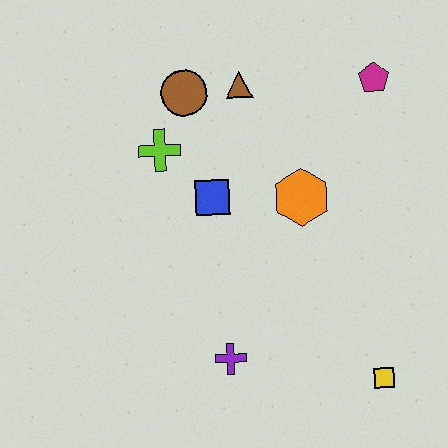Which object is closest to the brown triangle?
The brown circle is closest to the brown triangle.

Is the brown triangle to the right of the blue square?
Yes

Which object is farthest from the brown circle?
The yellow square is farthest from the brown circle.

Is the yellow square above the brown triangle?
No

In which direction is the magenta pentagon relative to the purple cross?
The magenta pentagon is above the purple cross.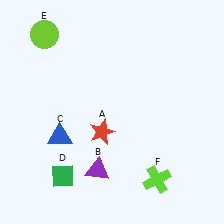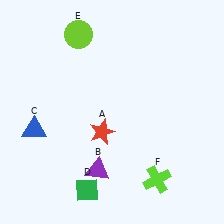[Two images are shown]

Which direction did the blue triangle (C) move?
The blue triangle (C) moved left.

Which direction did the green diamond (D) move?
The green diamond (D) moved right.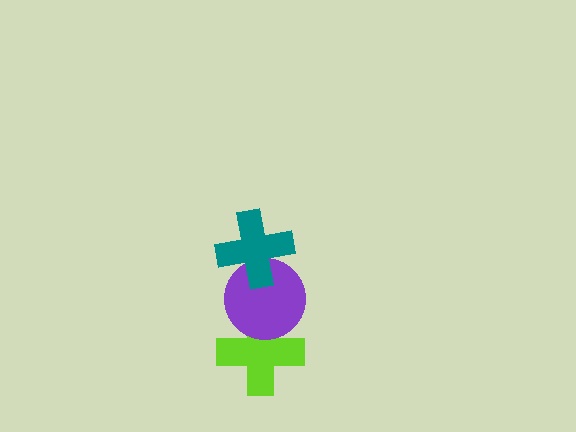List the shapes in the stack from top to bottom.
From top to bottom: the teal cross, the purple circle, the lime cross.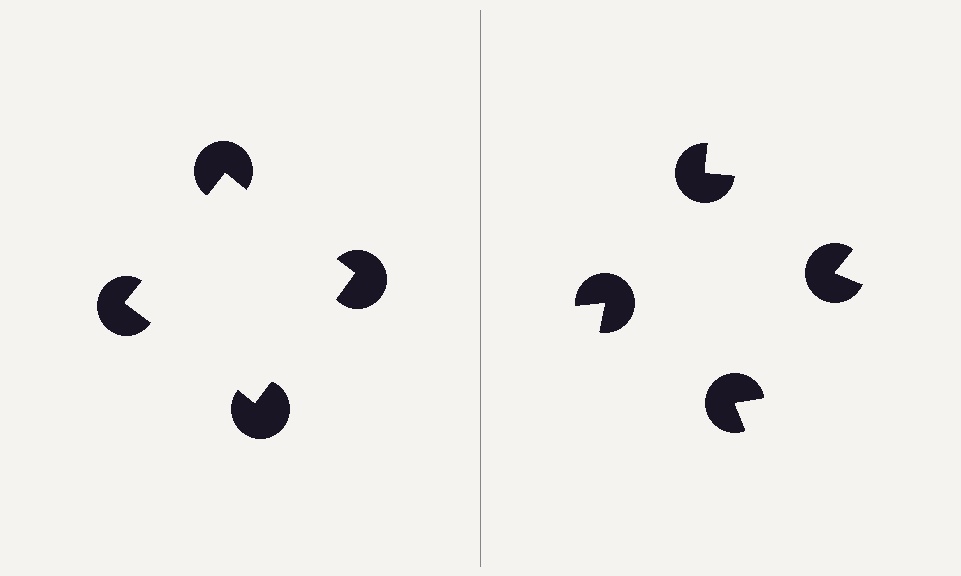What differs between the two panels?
The pac-man discs are positioned identically on both sides; only the wedge orientations differ. On the left they align to a square; on the right they are misaligned.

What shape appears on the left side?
An illusory square.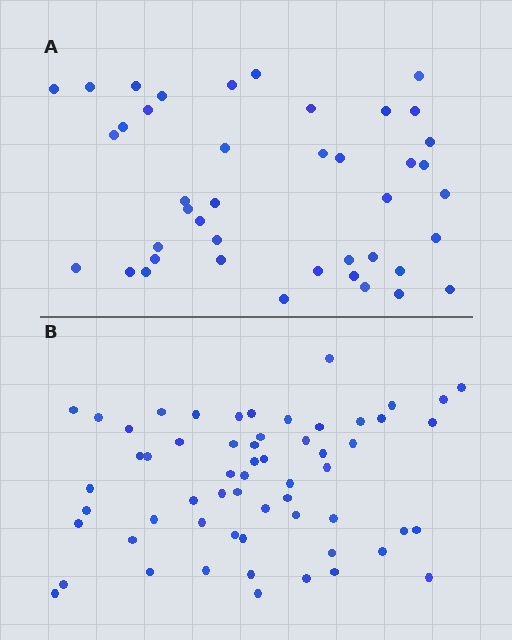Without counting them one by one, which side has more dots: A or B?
Region B (the bottom region) has more dots.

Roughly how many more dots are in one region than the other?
Region B has approximately 15 more dots than region A.